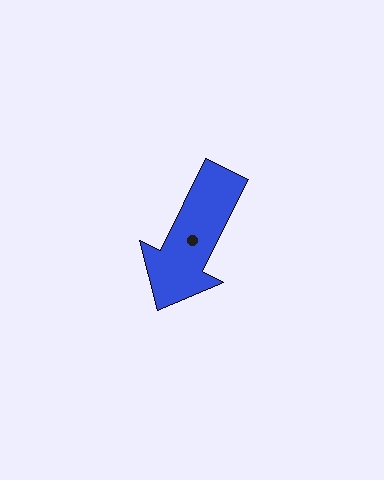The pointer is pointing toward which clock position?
Roughly 7 o'clock.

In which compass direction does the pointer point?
Southwest.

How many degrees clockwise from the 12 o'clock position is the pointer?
Approximately 206 degrees.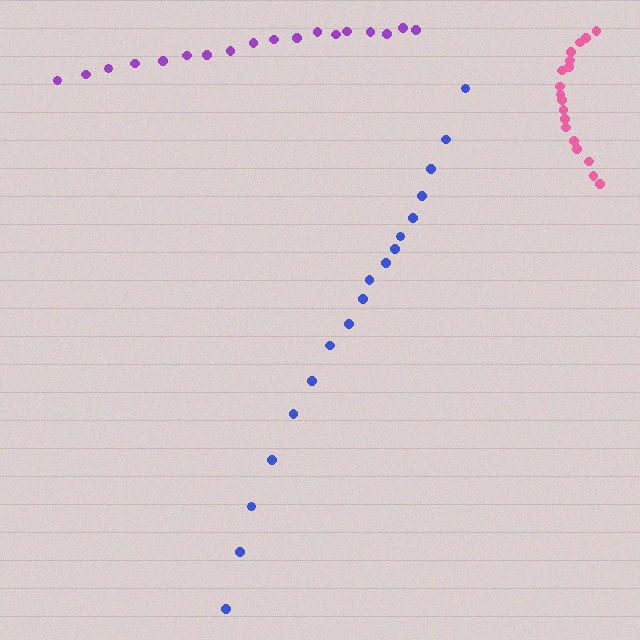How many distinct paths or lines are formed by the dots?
There are 3 distinct paths.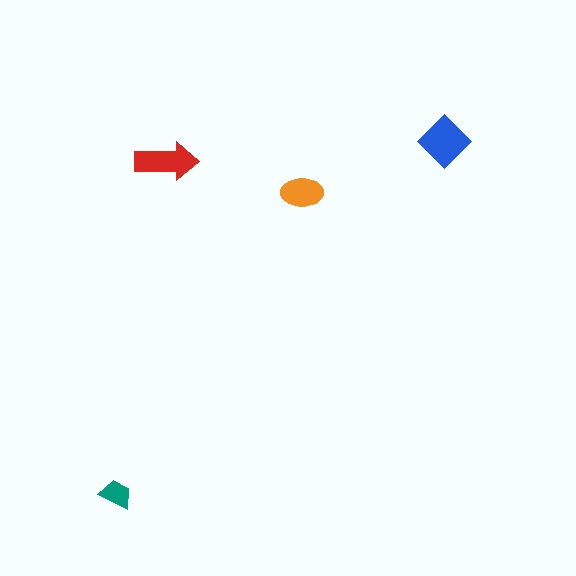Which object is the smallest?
The teal trapezoid.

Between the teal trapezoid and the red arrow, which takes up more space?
The red arrow.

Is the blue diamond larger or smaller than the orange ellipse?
Larger.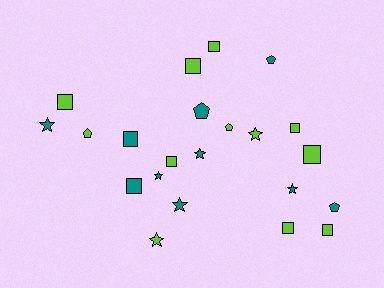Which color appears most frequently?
Lime, with 12 objects.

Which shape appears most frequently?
Square, with 10 objects.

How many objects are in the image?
There are 22 objects.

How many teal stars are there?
There are 5 teal stars.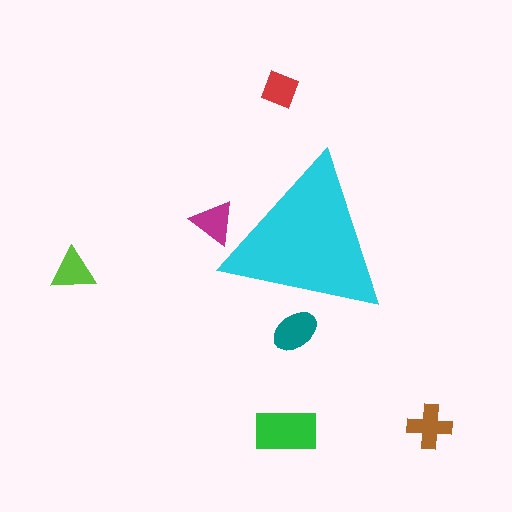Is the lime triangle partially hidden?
No, the lime triangle is fully visible.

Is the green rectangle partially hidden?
No, the green rectangle is fully visible.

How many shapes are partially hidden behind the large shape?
2 shapes are partially hidden.